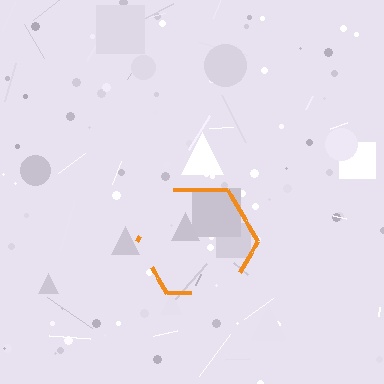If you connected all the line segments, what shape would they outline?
They would outline a hexagon.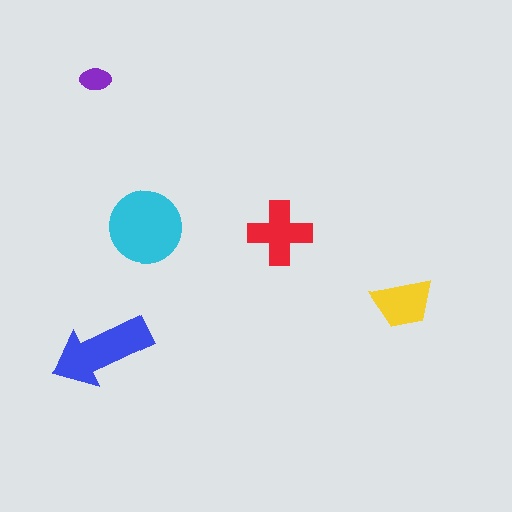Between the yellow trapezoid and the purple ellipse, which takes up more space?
The yellow trapezoid.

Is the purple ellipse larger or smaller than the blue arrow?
Smaller.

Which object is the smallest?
The purple ellipse.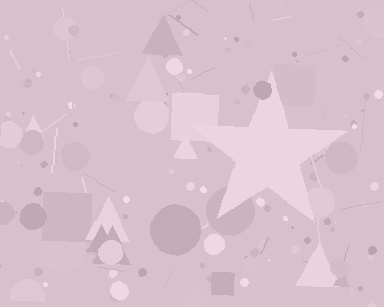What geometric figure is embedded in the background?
A star is embedded in the background.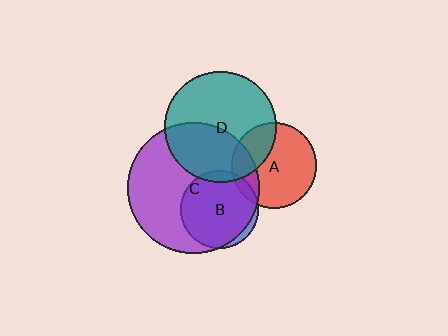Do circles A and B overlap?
Yes.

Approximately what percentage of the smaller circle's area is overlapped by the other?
Approximately 10%.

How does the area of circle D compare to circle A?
Approximately 1.7 times.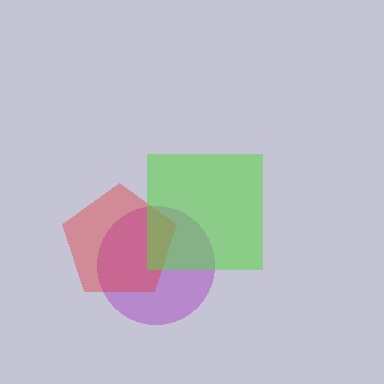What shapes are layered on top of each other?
The layered shapes are: a purple circle, a red pentagon, a lime square.